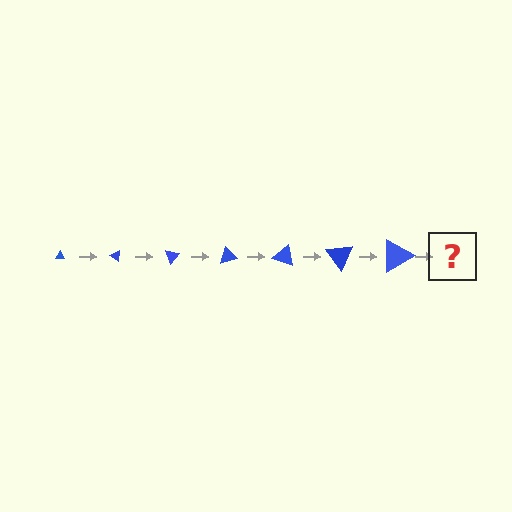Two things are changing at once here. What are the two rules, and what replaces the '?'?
The two rules are that the triangle grows larger each step and it rotates 35 degrees each step. The '?' should be a triangle, larger than the previous one and rotated 245 degrees from the start.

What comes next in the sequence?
The next element should be a triangle, larger than the previous one and rotated 245 degrees from the start.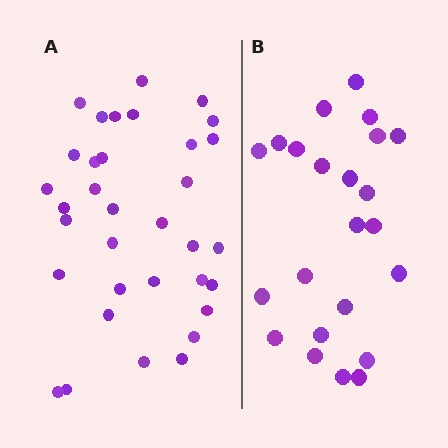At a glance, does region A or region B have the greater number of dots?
Region A (the left region) has more dots.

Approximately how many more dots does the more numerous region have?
Region A has roughly 12 or so more dots than region B.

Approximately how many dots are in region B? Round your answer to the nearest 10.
About 20 dots. (The exact count is 23, which rounds to 20.)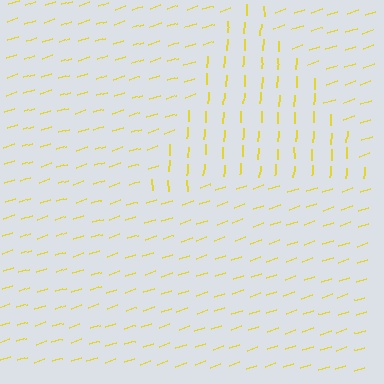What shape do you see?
I see a triangle.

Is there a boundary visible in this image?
Yes, there is a texture boundary formed by a change in line orientation.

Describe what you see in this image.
The image is filled with small yellow line segments. A triangle region in the image has lines oriented differently from the surrounding lines, creating a visible texture boundary.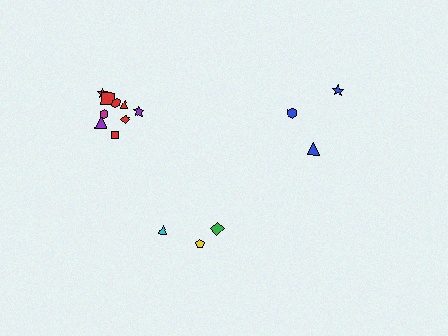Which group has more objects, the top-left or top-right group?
The top-left group.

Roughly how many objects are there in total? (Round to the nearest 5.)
Roughly 15 objects in total.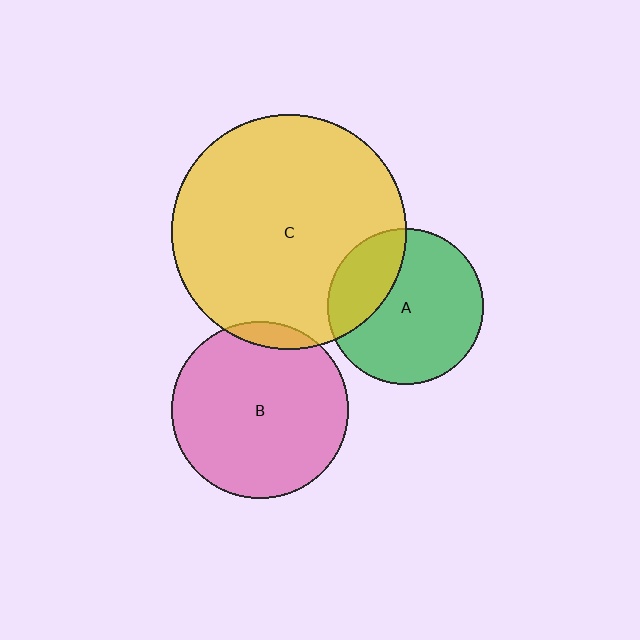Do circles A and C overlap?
Yes.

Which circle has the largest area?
Circle C (yellow).